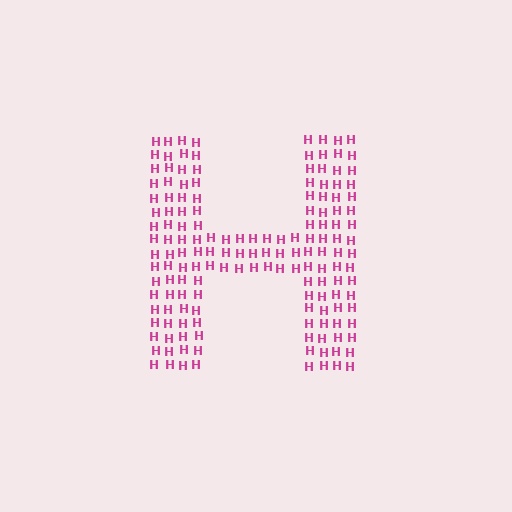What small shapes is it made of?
It is made of small letter H's.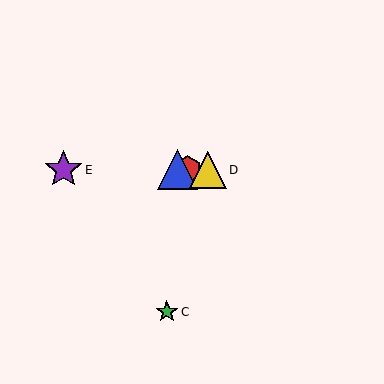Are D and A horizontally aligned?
Yes, both are at y≈170.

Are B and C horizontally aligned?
No, B is at y≈170 and C is at y≈312.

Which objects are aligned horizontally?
Objects A, B, D, E are aligned horizontally.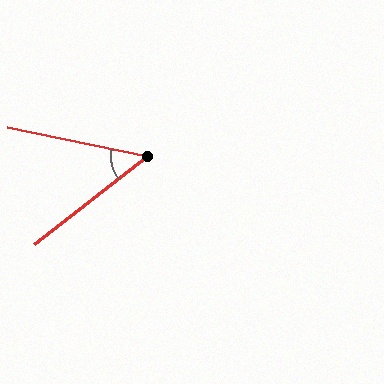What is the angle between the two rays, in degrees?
Approximately 50 degrees.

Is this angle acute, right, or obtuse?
It is acute.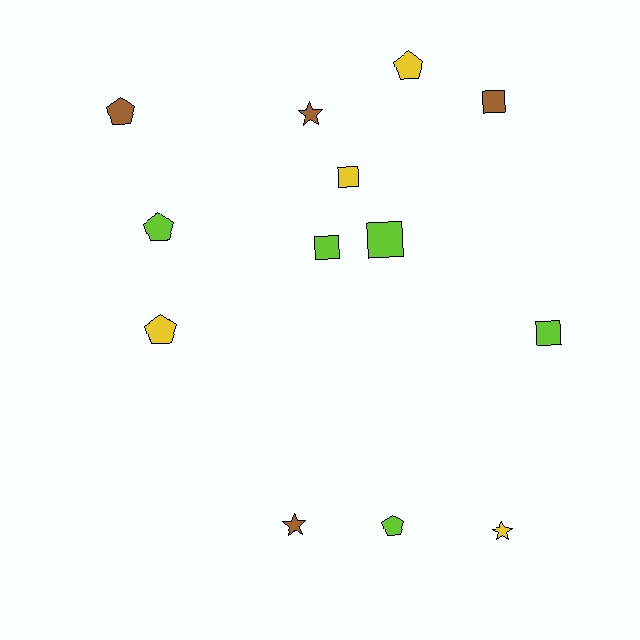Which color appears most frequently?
Lime, with 5 objects.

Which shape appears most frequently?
Pentagon, with 5 objects.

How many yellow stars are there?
There is 1 yellow star.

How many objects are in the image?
There are 13 objects.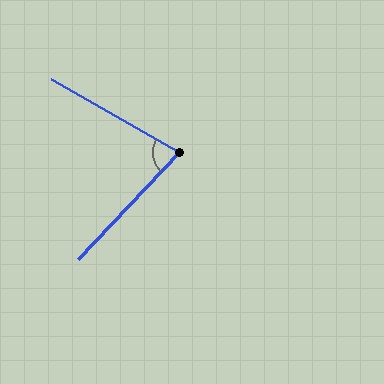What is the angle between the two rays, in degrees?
Approximately 76 degrees.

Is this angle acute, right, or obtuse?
It is acute.